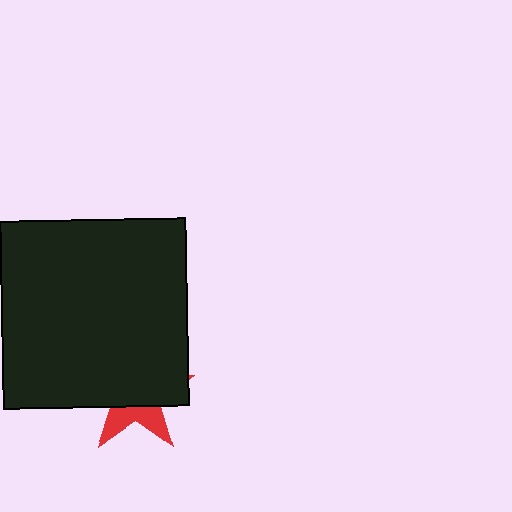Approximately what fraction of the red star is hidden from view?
Roughly 68% of the red star is hidden behind the black square.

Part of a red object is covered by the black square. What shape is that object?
It is a star.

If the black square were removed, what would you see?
You would see the complete red star.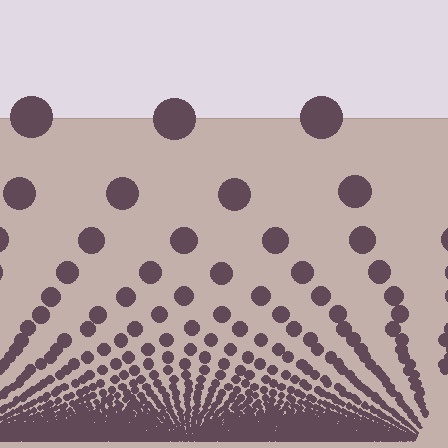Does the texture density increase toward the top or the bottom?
Density increases toward the bottom.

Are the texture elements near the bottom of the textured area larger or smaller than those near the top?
Smaller. The gradient is inverted — elements near the bottom are smaller and denser.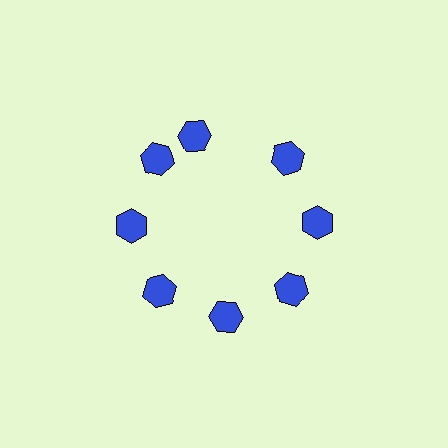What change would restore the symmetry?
The symmetry would be restored by rotating it back into even spacing with its neighbors so that all 8 hexagons sit at equal angles and equal distance from the center.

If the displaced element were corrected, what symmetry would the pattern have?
It would have 8-fold rotational symmetry — the pattern would map onto itself every 45 degrees.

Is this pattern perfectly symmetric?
No. The 8 blue hexagons are arranged in a ring, but one element near the 12 o'clock position is rotated out of alignment along the ring, breaking the 8-fold rotational symmetry.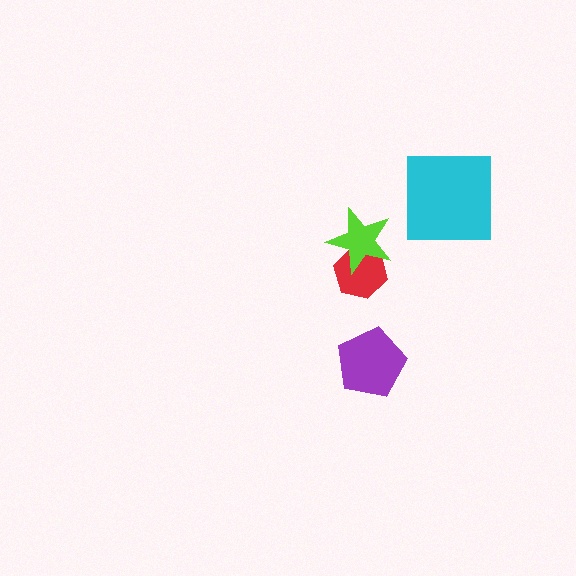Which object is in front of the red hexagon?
The lime star is in front of the red hexagon.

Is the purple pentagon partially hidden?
No, no other shape covers it.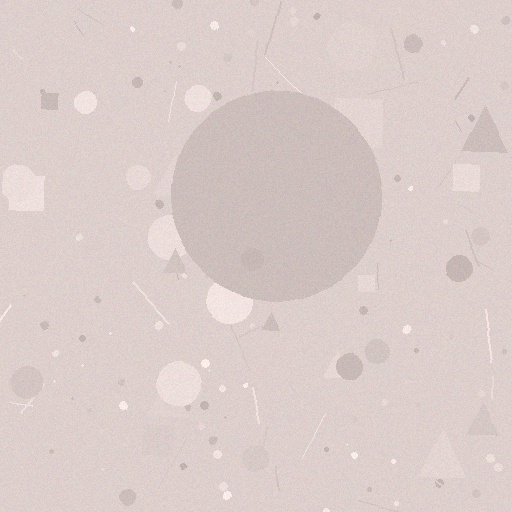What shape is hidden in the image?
A circle is hidden in the image.